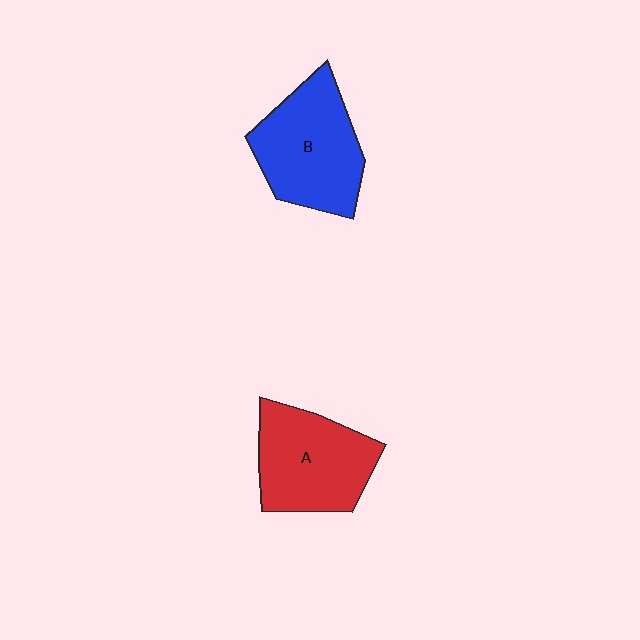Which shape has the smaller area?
Shape A (red).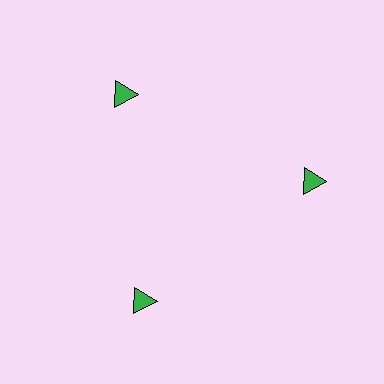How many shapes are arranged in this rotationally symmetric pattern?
There are 3 shapes, arranged in 3 groups of 1.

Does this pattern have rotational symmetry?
Yes, this pattern has 3-fold rotational symmetry. It looks the same after rotating 120 degrees around the center.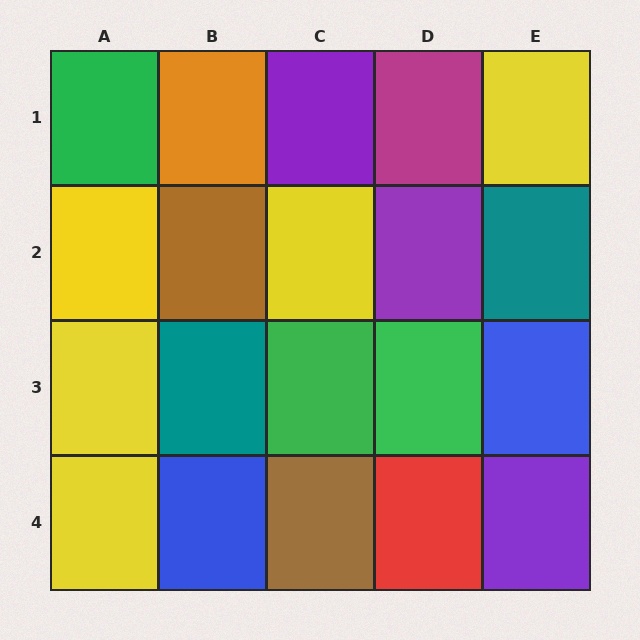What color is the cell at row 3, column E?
Blue.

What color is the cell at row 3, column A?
Yellow.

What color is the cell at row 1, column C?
Purple.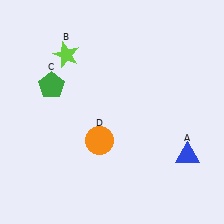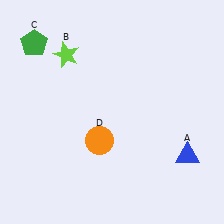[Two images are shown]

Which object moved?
The green pentagon (C) moved up.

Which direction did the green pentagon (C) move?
The green pentagon (C) moved up.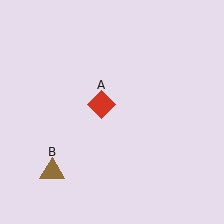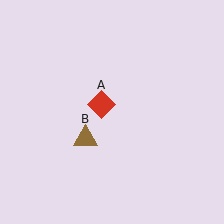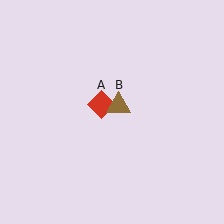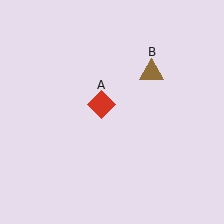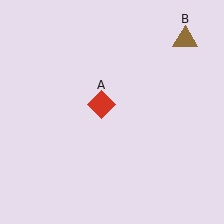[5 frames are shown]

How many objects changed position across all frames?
1 object changed position: brown triangle (object B).